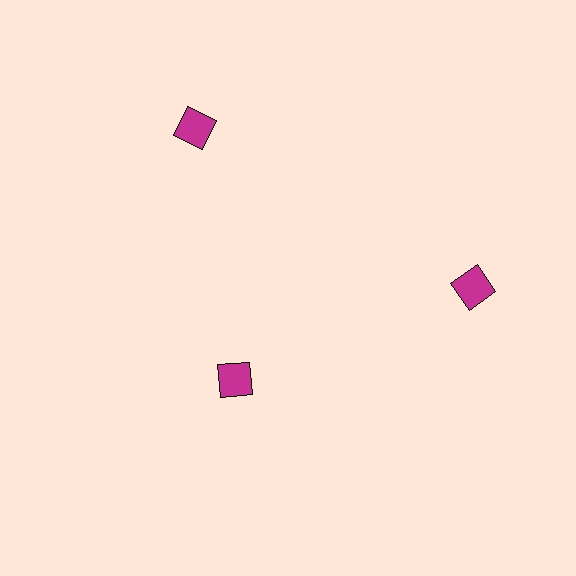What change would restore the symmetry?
The symmetry would be restored by moving it outward, back onto the ring so that all 3 diamonds sit at equal angles and equal distance from the center.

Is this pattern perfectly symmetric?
No. The 3 magenta diamonds are arranged in a ring, but one element near the 7 o'clock position is pulled inward toward the center, breaking the 3-fold rotational symmetry.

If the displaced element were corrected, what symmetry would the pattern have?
It would have 3-fold rotational symmetry — the pattern would map onto itself every 120 degrees.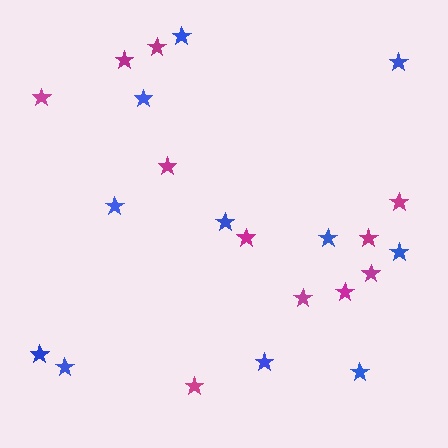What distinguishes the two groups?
There are 2 groups: one group of blue stars (11) and one group of magenta stars (11).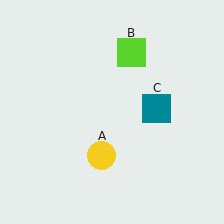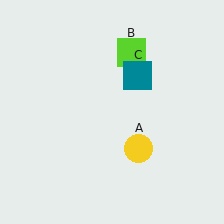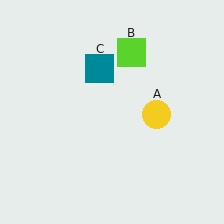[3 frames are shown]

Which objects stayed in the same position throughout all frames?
Lime square (object B) remained stationary.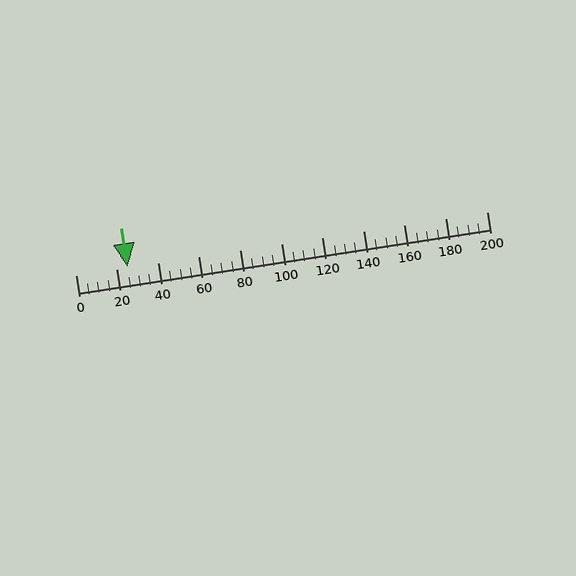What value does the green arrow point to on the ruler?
The green arrow points to approximately 25.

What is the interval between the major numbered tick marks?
The major tick marks are spaced 20 units apart.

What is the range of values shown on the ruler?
The ruler shows values from 0 to 200.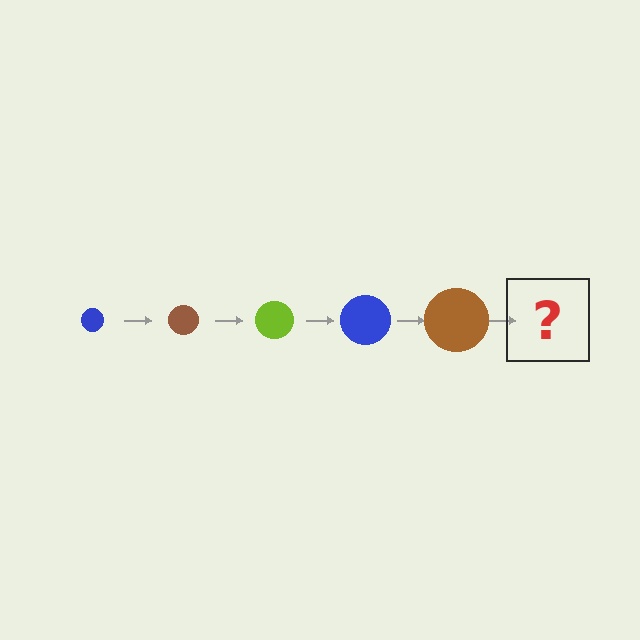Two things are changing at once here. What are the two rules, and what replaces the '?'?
The two rules are that the circle grows larger each step and the color cycles through blue, brown, and lime. The '?' should be a lime circle, larger than the previous one.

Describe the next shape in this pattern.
It should be a lime circle, larger than the previous one.